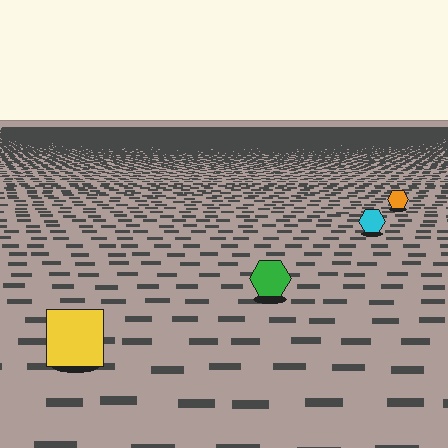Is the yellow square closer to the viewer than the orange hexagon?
Yes. The yellow square is closer — you can tell from the texture gradient: the ground texture is coarser near it.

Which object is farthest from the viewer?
The orange hexagon is farthest from the viewer. It appears smaller and the ground texture around it is denser.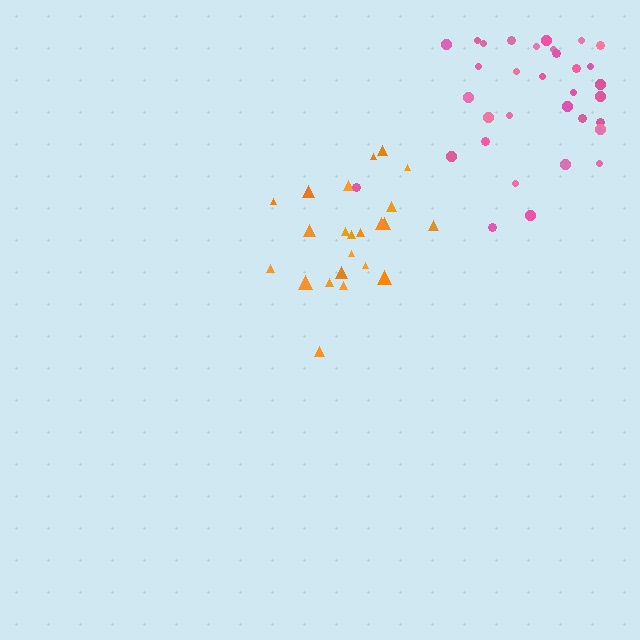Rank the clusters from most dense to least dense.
pink, orange.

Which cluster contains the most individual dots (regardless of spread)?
Pink (34).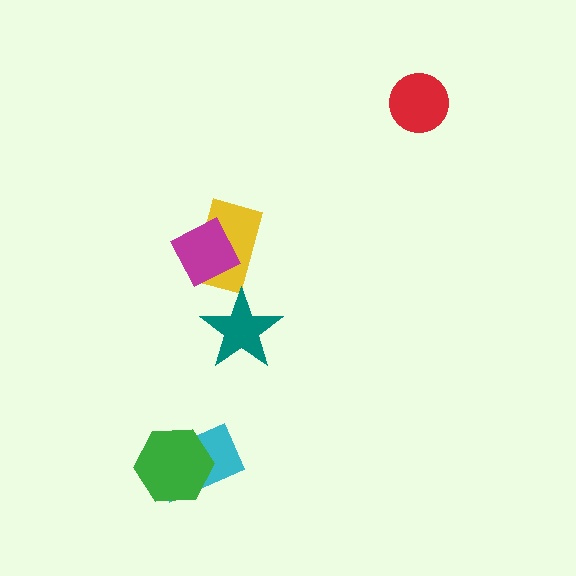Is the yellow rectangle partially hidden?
Yes, it is partially covered by another shape.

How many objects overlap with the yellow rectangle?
1 object overlaps with the yellow rectangle.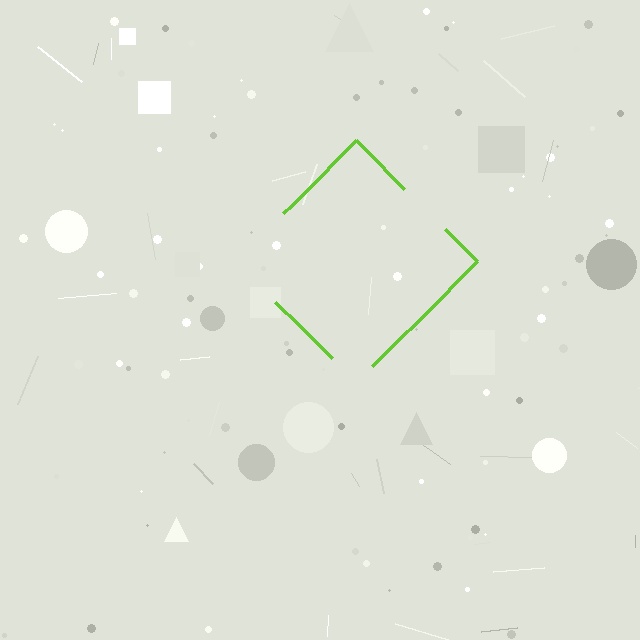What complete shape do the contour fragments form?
The contour fragments form a diamond.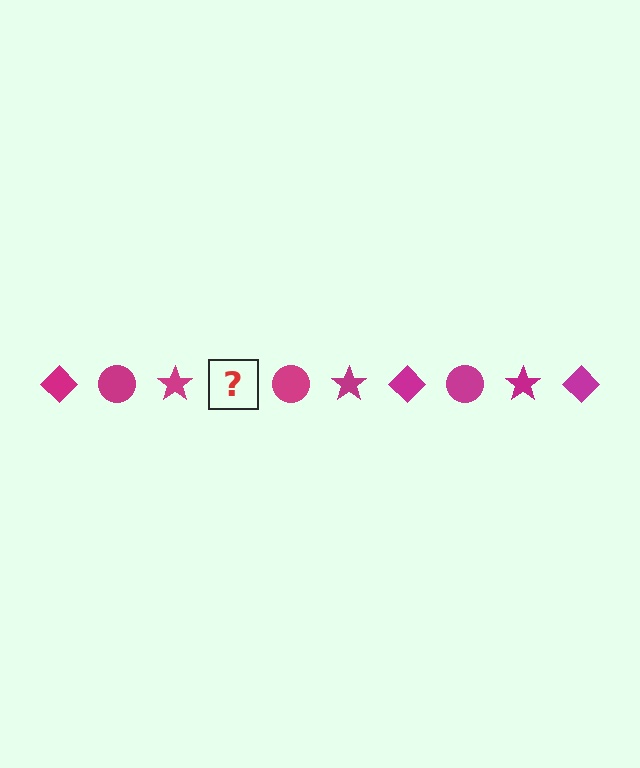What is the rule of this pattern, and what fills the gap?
The rule is that the pattern cycles through diamond, circle, star shapes in magenta. The gap should be filled with a magenta diamond.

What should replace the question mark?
The question mark should be replaced with a magenta diamond.